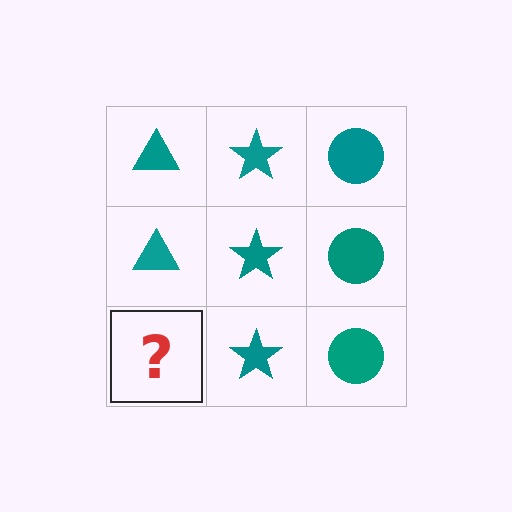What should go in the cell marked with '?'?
The missing cell should contain a teal triangle.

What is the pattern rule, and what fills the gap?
The rule is that each column has a consistent shape. The gap should be filled with a teal triangle.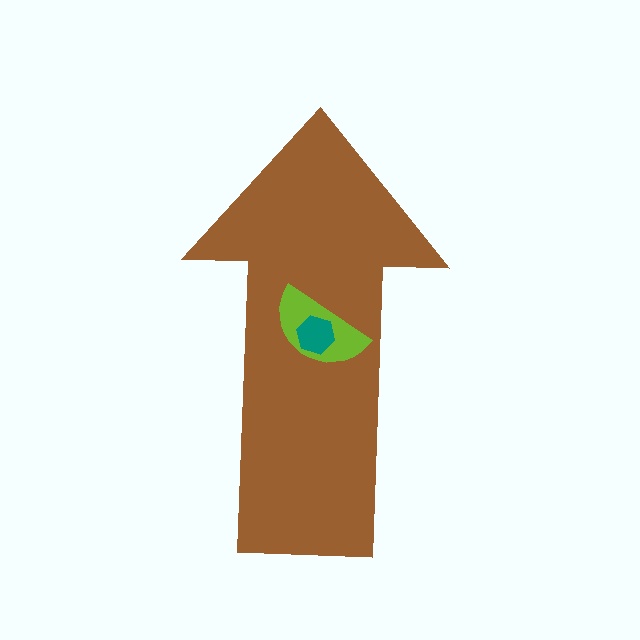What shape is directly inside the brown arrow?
The lime semicircle.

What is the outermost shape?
The brown arrow.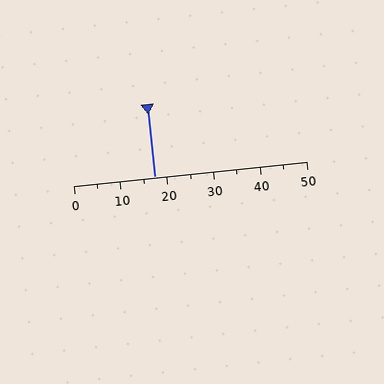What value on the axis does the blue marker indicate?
The marker indicates approximately 17.5.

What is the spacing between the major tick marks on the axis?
The major ticks are spaced 10 apart.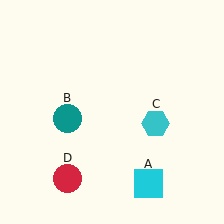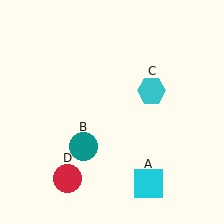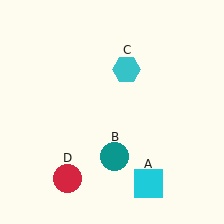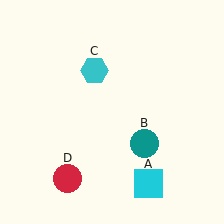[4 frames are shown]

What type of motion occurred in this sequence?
The teal circle (object B), cyan hexagon (object C) rotated counterclockwise around the center of the scene.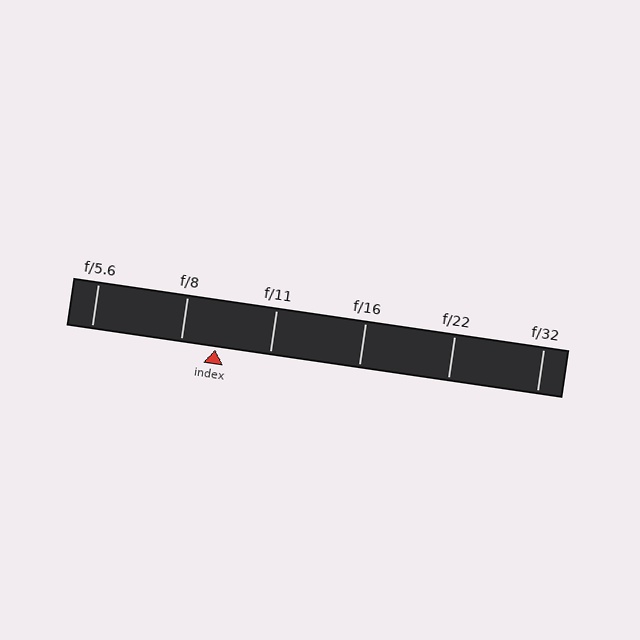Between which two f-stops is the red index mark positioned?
The index mark is between f/8 and f/11.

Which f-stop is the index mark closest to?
The index mark is closest to f/8.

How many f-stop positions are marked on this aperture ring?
There are 6 f-stop positions marked.